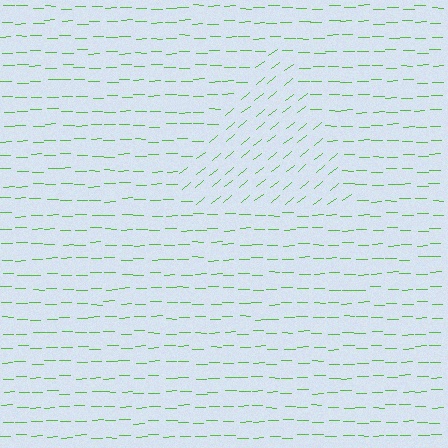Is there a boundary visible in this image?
Yes, there is a texture boundary formed by a change in line orientation.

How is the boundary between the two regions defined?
The boundary is defined purely by a change in line orientation (approximately 38 degrees difference). All lines are the same color and thickness.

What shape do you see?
I see a triangle.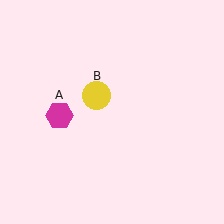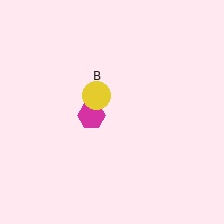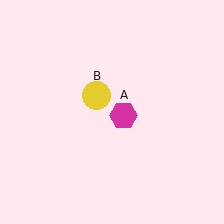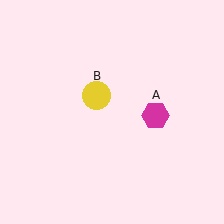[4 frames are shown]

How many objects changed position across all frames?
1 object changed position: magenta hexagon (object A).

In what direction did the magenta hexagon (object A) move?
The magenta hexagon (object A) moved right.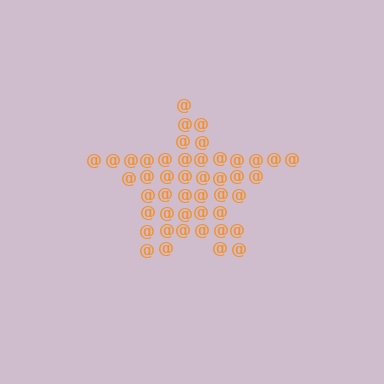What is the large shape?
The large shape is a star.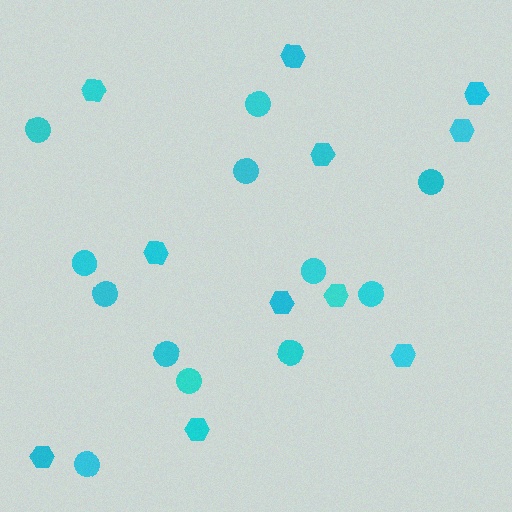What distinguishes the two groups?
There are 2 groups: one group of hexagons (11) and one group of circles (12).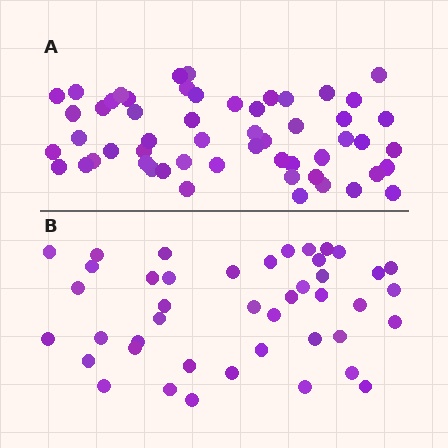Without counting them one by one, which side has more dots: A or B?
Region A (the top region) has more dots.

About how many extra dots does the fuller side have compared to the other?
Region A has roughly 12 or so more dots than region B.